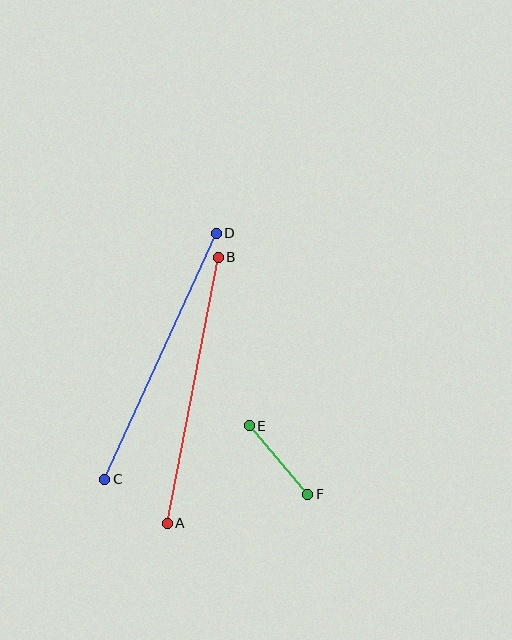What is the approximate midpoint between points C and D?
The midpoint is at approximately (161, 356) pixels.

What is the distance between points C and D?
The distance is approximately 270 pixels.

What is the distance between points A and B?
The distance is approximately 271 pixels.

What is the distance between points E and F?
The distance is approximately 90 pixels.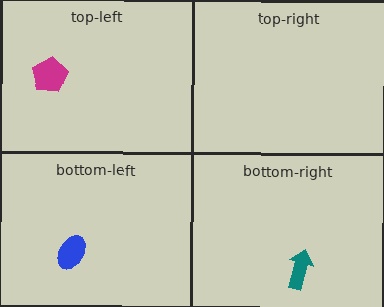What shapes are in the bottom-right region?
The teal arrow.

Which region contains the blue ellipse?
The bottom-left region.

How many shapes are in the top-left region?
1.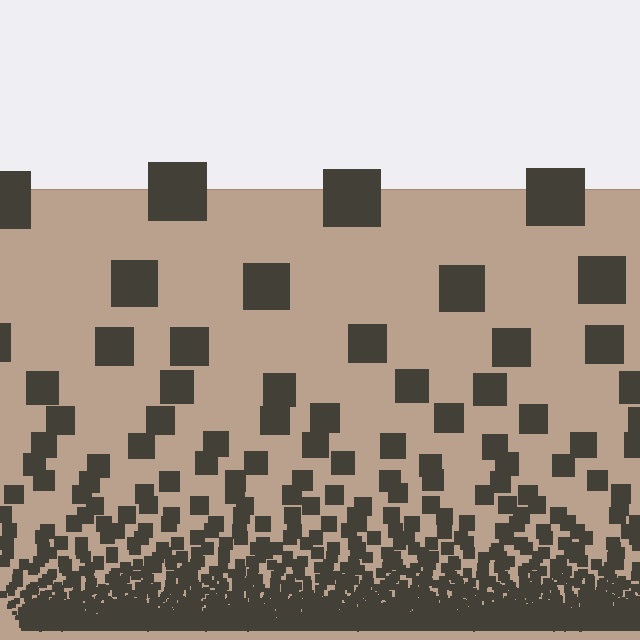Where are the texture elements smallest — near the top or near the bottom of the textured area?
Near the bottom.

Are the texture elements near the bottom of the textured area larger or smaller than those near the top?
Smaller. The gradient is inverted — elements near the bottom are smaller and denser.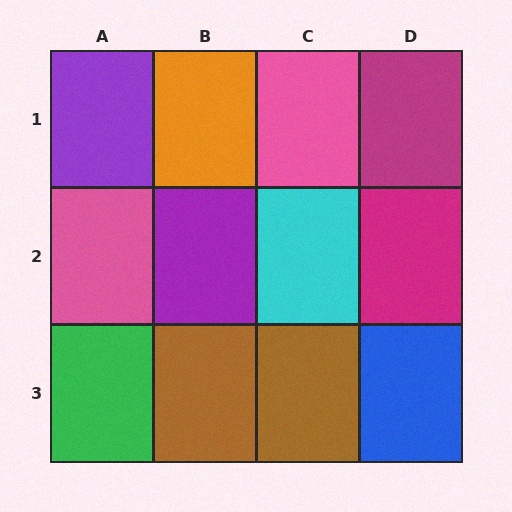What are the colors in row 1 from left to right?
Purple, orange, pink, magenta.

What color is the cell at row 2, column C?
Cyan.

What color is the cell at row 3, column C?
Brown.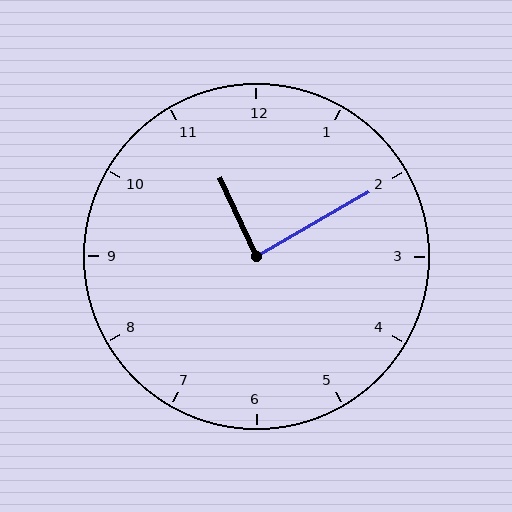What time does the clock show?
11:10.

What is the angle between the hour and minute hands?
Approximately 85 degrees.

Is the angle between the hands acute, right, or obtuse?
It is right.